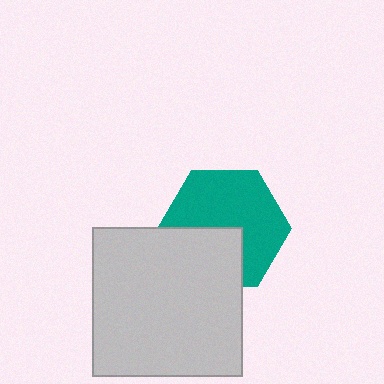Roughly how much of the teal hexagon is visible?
About half of it is visible (roughly 65%).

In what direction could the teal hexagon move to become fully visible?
The teal hexagon could move up. That would shift it out from behind the light gray square entirely.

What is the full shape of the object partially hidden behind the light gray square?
The partially hidden object is a teal hexagon.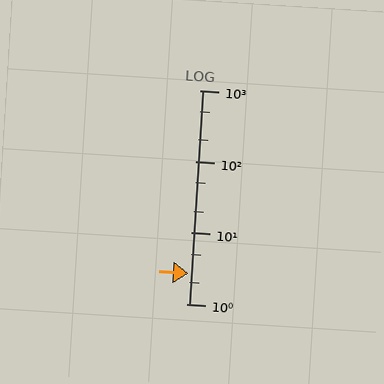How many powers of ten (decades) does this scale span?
The scale spans 3 decades, from 1 to 1000.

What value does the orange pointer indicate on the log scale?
The pointer indicates approximately 2.7.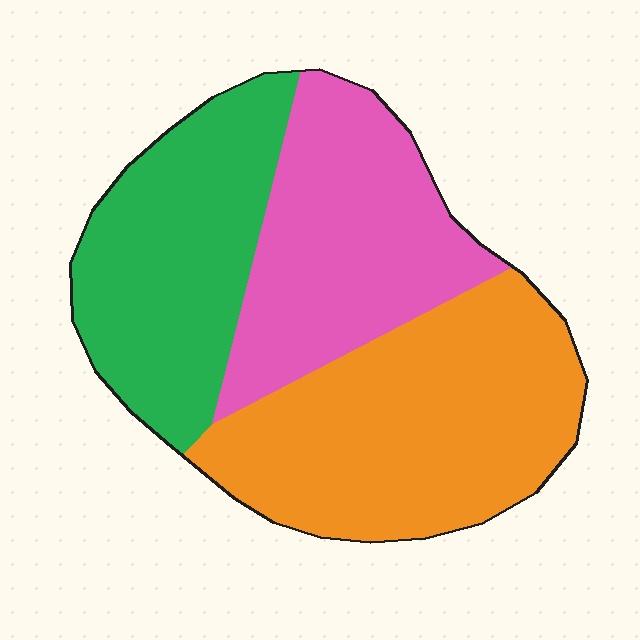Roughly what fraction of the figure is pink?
Pink takes up between a quarter and a half of the figure.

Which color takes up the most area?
Orange, at roughly 40%.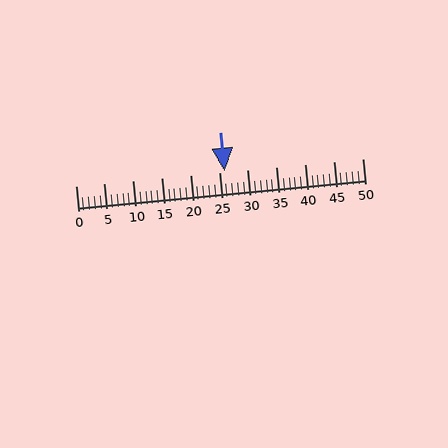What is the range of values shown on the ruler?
The ruler shows values from 0 to 50.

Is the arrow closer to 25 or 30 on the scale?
The arrow is closer to 25.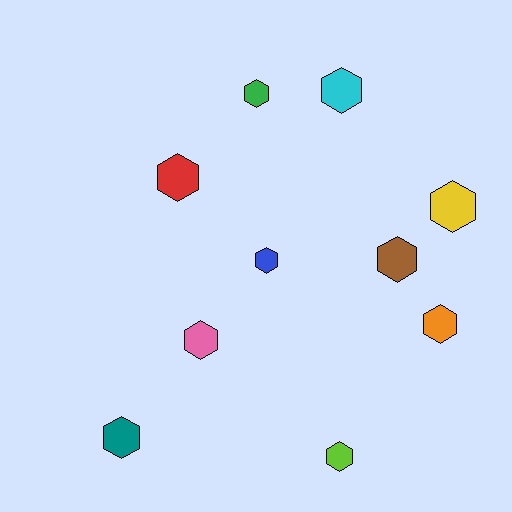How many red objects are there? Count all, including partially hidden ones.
There is 1 red object.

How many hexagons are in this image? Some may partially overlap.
There are 10 hexagons.